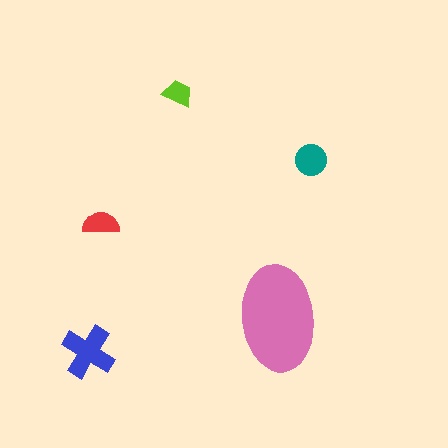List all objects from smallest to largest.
The lime trapezoid, the red semicircle, the teal circle, the blue cross, the pink ellipse.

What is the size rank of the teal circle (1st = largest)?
3rd.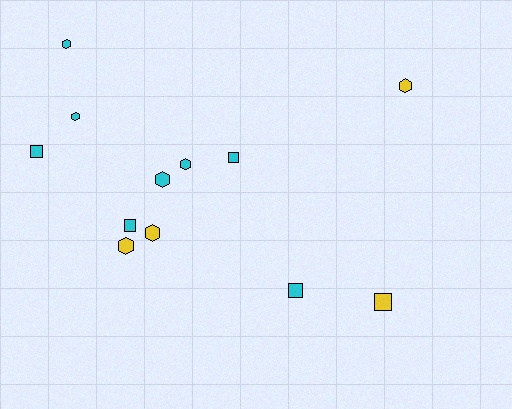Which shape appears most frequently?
Hexagon, with 7 objects.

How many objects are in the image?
There are 12 objects.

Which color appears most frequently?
Cyan, with 8 objects.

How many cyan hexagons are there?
There are 4 cyan hexagons.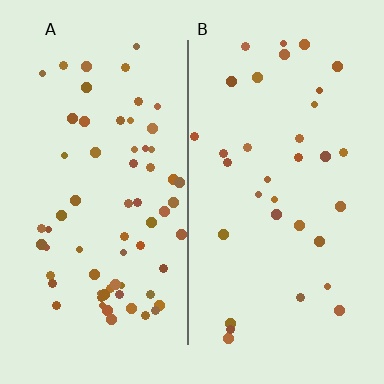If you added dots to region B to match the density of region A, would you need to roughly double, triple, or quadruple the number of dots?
Approximately double.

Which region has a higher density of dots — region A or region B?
A (the left).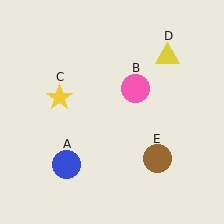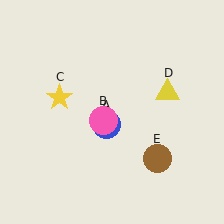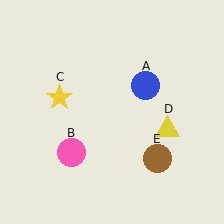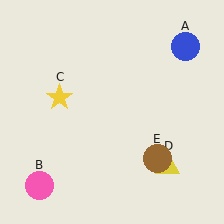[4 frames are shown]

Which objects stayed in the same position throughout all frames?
Yellow star (object C) and brown circle (object E) remained stationary.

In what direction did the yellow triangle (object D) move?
The yellow triangle (object D) moved down.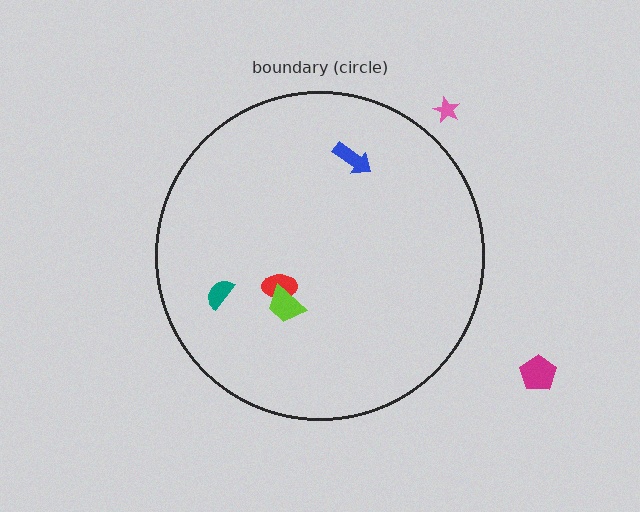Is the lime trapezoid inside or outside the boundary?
Inside.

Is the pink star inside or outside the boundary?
Outside.